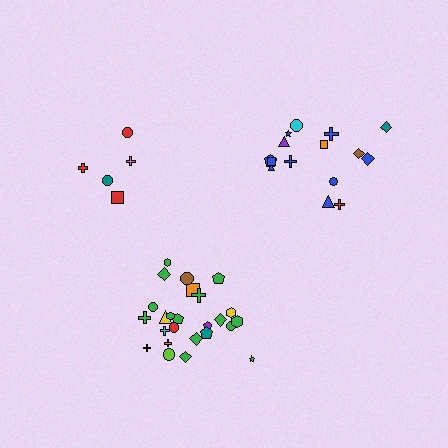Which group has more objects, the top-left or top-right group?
The top-right group.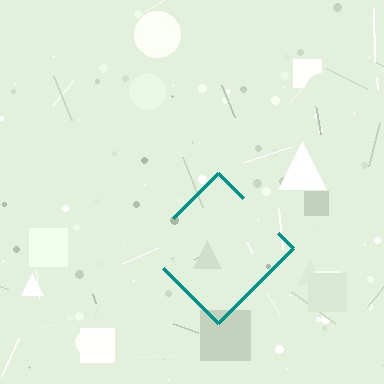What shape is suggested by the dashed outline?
The dashed outline suggests a diamond.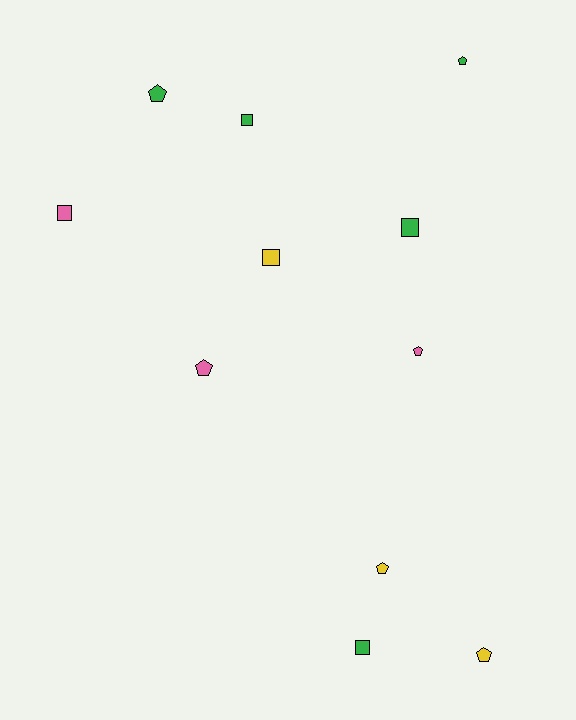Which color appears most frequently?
Green, with 5 objects.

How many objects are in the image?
There are 11 objects.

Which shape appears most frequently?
Pentagon, with 6 objects.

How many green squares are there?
There are 3 green squares.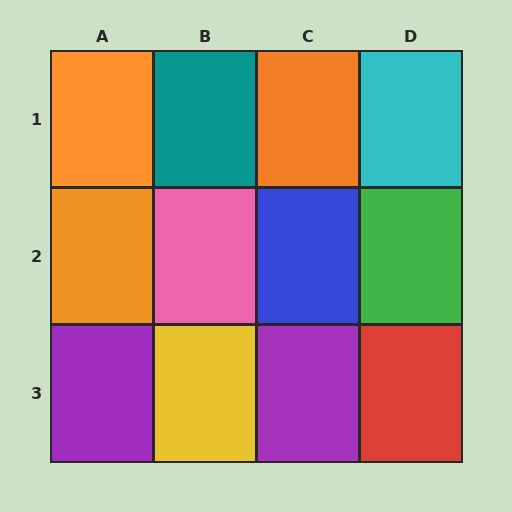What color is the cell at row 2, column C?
Blue.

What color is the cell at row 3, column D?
Red.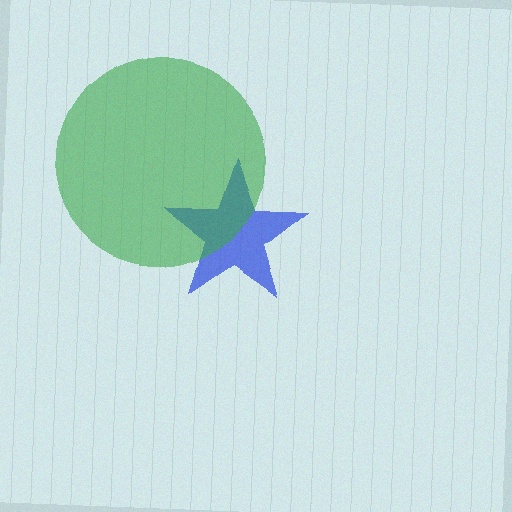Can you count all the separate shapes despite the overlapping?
Yes, there are 2 separate shapes.